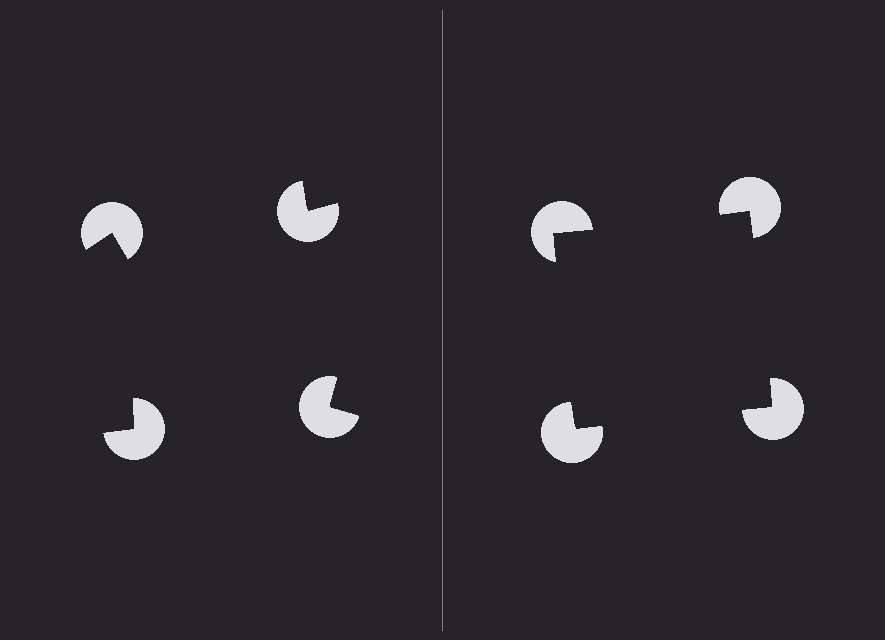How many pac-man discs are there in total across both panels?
8 — 4 on each side.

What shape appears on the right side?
An illusory square.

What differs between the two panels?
The pac-man discs are positioned identically on both sides; only the wedge orientations differ. On the right they align to a square; on the left they are misaligned.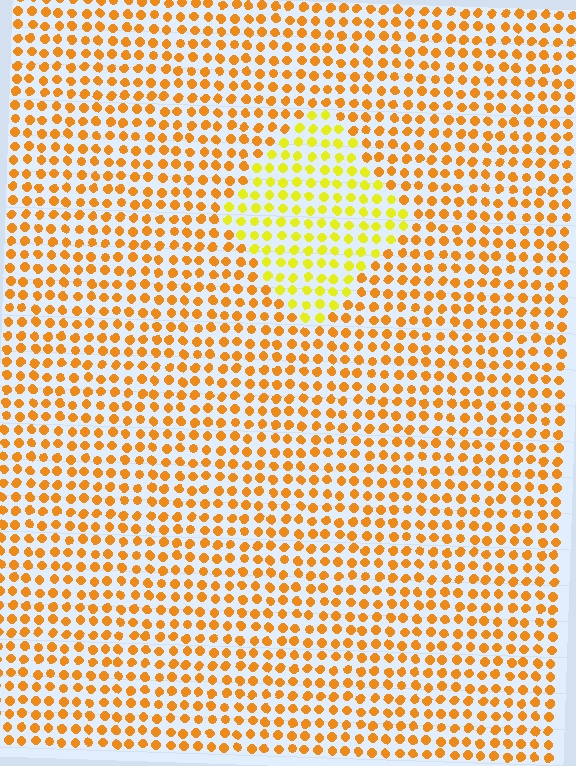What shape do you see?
I see a diamond.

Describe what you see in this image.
The image is filled with small orange elements in a uniform arrangement. A diamond-shaped region is visible where the elements are tinted to a slightly different hue, forming a subtle color boundary.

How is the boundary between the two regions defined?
The boundary is defined purely by a slight shift in hue (about 31 degrees). Spacing, size, and orientation are identical on both sides.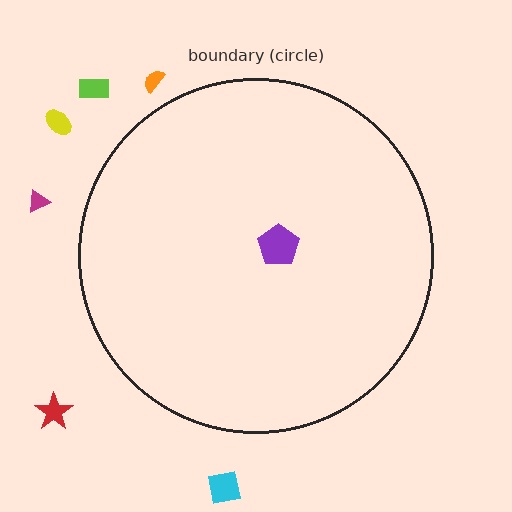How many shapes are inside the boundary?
1 inside, 6 outside.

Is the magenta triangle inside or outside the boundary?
Outside.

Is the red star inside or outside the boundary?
Outside.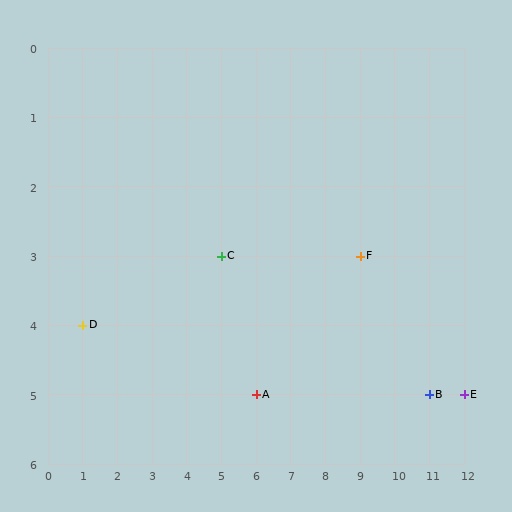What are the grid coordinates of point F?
Point F is at grid coordinates (9, 3).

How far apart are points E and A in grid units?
Points E and A are 6 columns apart.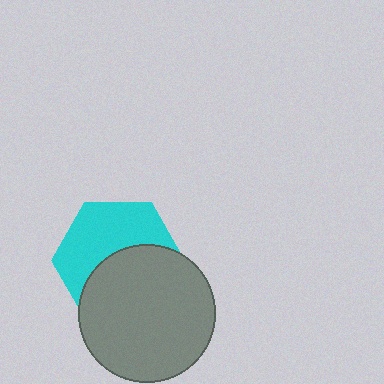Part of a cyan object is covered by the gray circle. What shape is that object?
It is a hexagon.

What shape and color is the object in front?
The object in front is a gray circle.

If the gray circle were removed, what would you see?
You would see the complete cyan hexagon.